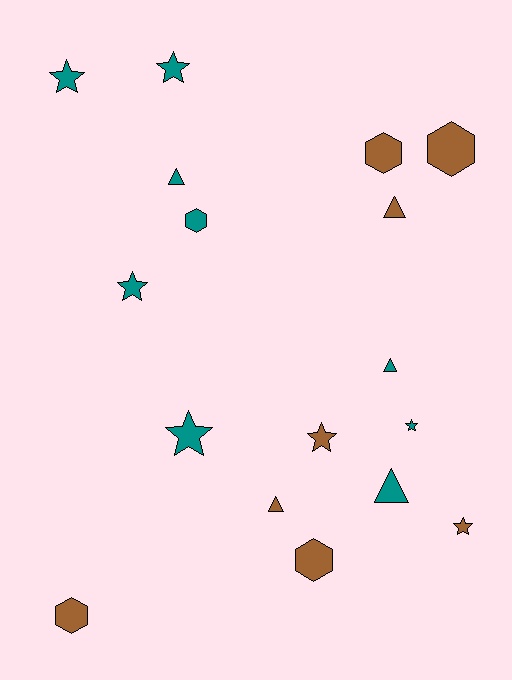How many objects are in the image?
There are 17 objects.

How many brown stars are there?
There are 2 brown stars.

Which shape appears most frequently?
Star, with 7 objects.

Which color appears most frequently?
Teal, with 9 objects.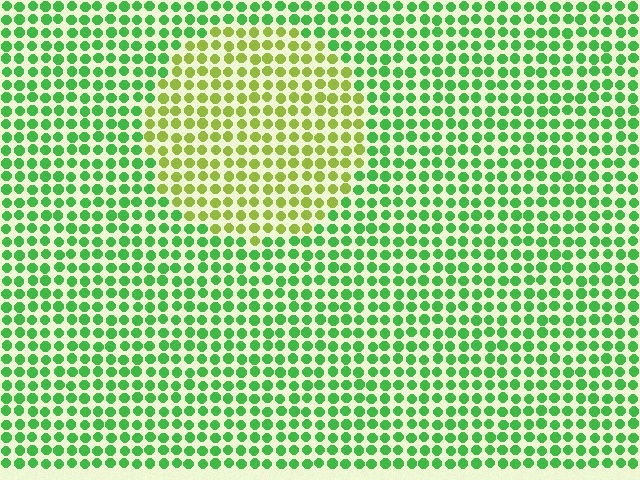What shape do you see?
I see a circle.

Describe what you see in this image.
The image is filled with small green elements in a uniform arrangement. A circle-shaped region is visible where the elements are tinted to a slightly different hue, forming a subtle color boundary.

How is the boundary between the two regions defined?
The boundary is defined purely by a slight shift in hue (about 44 degrees). Spacing, size, and orientation are identical on both sides.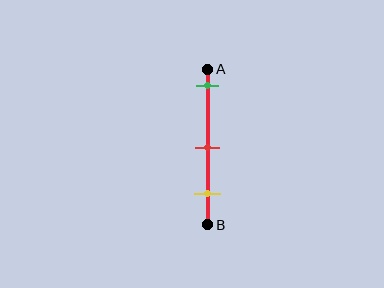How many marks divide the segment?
There are 3 marks dividing the segment.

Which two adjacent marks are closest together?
The red and yellow marks are the closest adjacent pair.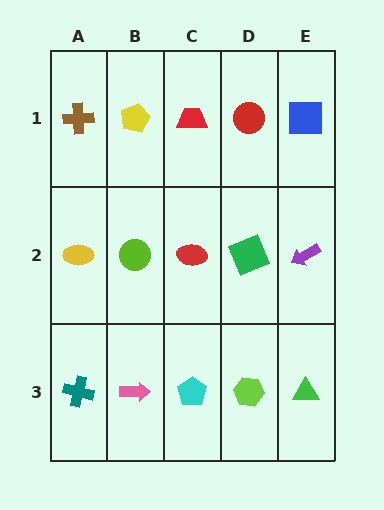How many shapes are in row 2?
5 shapes.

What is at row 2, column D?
A green square.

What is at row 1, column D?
A red circle.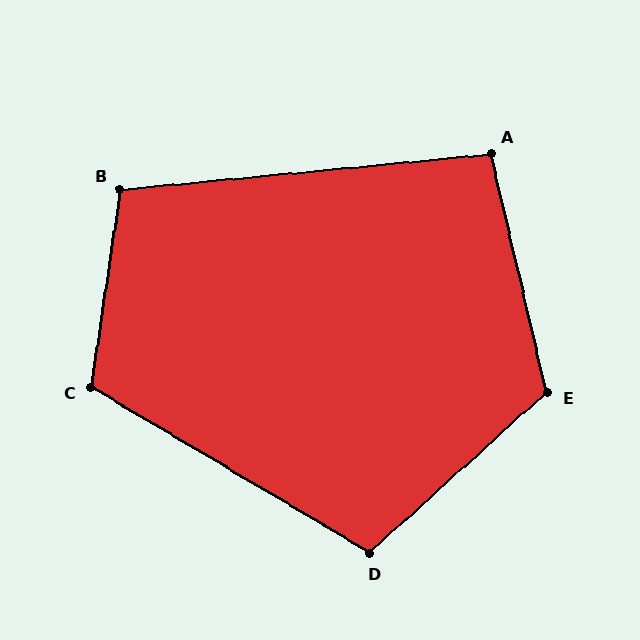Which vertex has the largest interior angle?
E, at approximately 119 degrees.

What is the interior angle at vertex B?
Approximately 104 degrees (obtuse).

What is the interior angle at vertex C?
Approximately 112 degrees (obtuse).